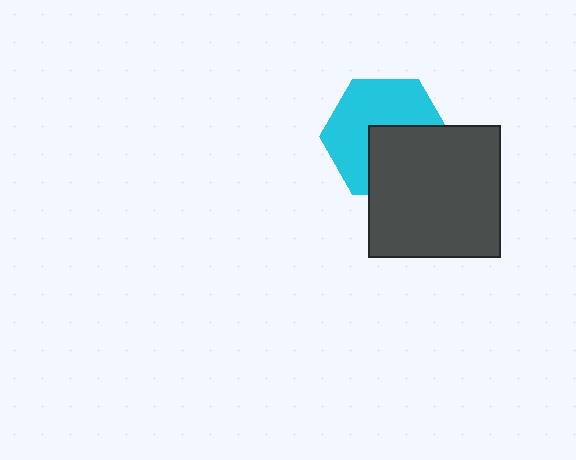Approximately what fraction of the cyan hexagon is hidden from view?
Roughly 42% of the cyan hexagon is hidden behind the dark gray square.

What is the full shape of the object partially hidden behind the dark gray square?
The partially hidden object is a cyan hexagon.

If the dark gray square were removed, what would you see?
You would see the complete cyan hexagon.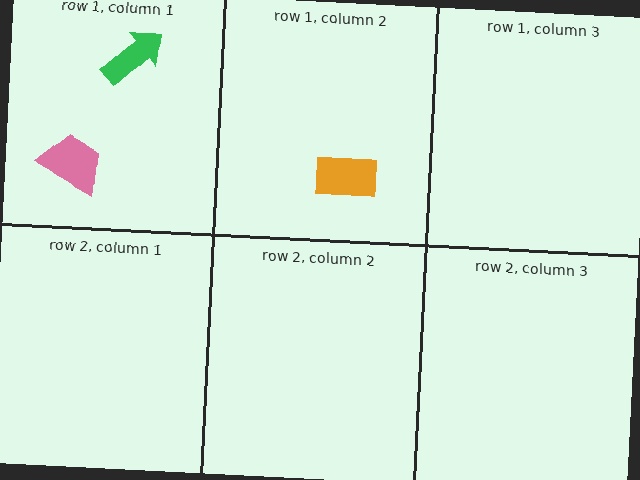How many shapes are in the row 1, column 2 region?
1.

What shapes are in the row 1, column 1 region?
The pink trapezoid, the green arrow.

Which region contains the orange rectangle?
The row 1, column 2 region.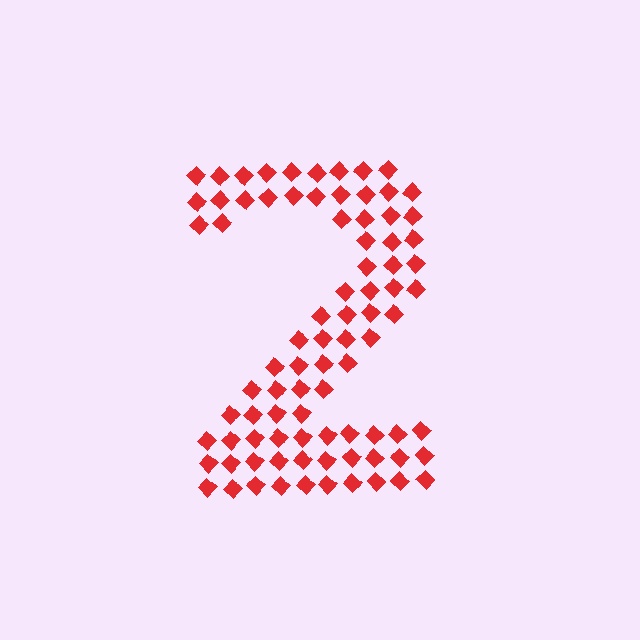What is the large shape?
The large shape is the digit 2.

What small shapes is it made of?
It is made of small diamonds.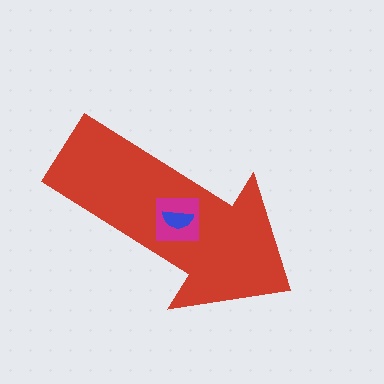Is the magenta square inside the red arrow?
Yes.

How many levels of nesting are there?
3.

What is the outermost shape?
The red arrow.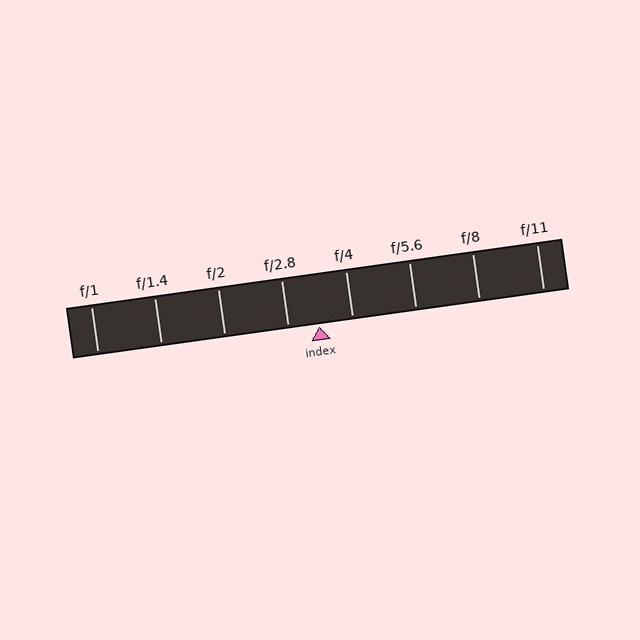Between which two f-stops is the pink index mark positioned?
The index mark is between f/2.8 and f/4.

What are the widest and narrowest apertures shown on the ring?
The widest aperture shown is f/1 and the narrowest is f/11.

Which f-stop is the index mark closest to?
The index mark is closest to f/2.8.